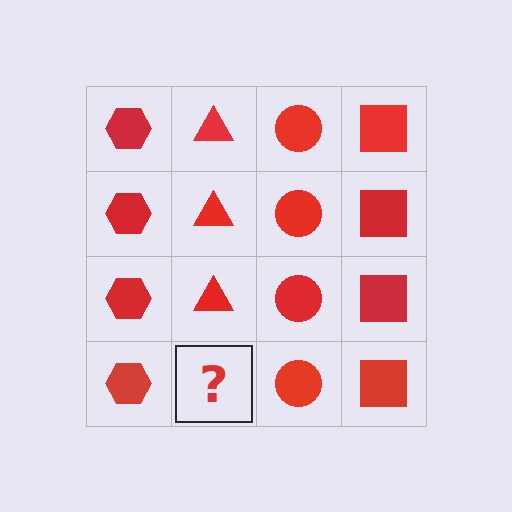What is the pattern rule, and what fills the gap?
The rule is that each column has a consistent shape. The gap should be filled with a red triangle.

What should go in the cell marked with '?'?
The missing cell should contain a red triangle.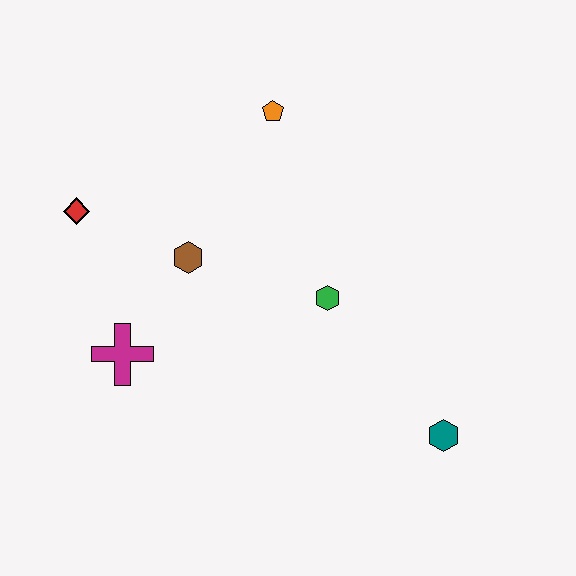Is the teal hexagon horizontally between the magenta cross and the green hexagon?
No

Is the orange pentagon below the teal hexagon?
No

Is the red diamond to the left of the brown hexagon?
Yes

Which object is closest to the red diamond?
The brown hexagon is closest to the red diamond.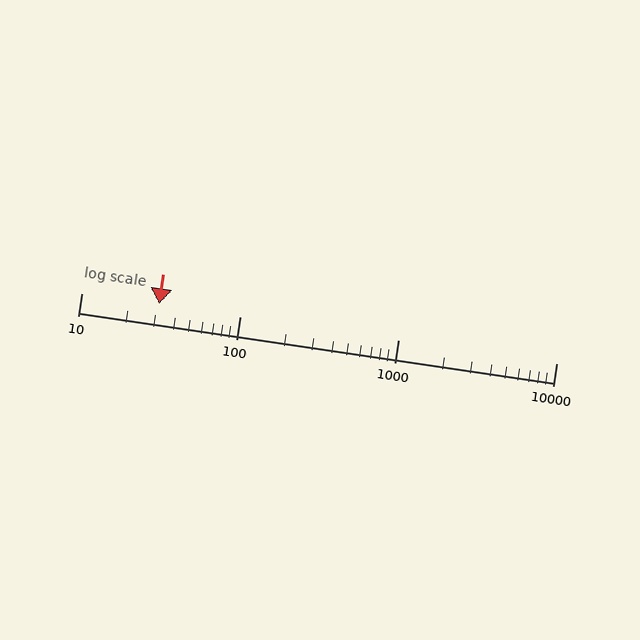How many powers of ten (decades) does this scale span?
The scale spans 3 decades, from 10 to 10000.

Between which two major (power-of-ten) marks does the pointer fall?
The pointer is between 10 and 100.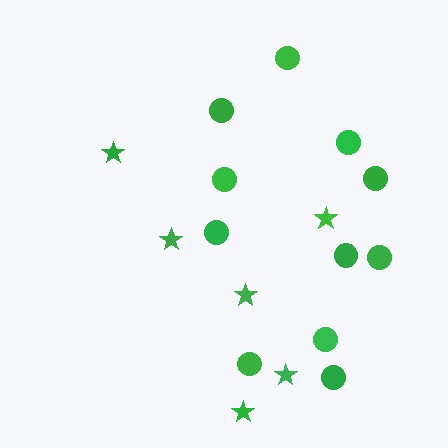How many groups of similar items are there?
There are 2 groups: one group of stars (6) and one group of circles (11).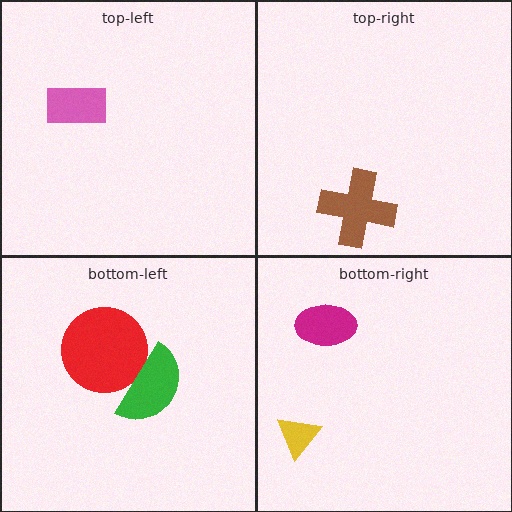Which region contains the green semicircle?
The bottom-left region.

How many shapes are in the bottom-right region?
2.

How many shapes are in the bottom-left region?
2.